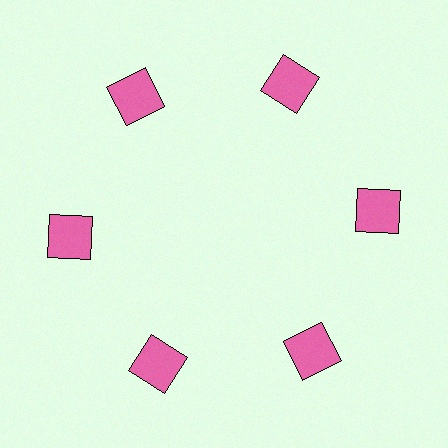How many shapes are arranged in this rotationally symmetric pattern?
There are 6 shapes, arranged in 6 groups of 1.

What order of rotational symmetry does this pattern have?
This pattern has 6-fold rotational symmetry.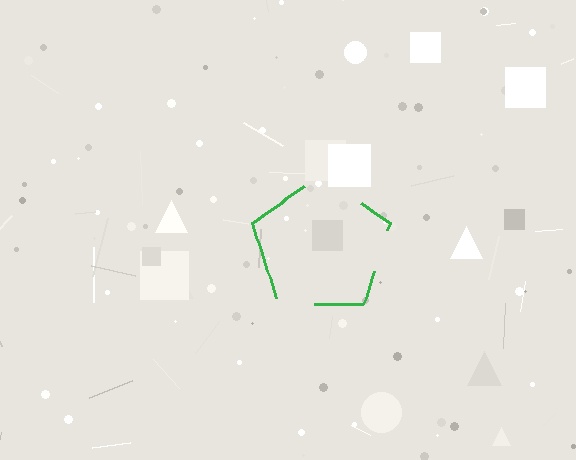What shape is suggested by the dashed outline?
The dashed outline suggests a pentagon.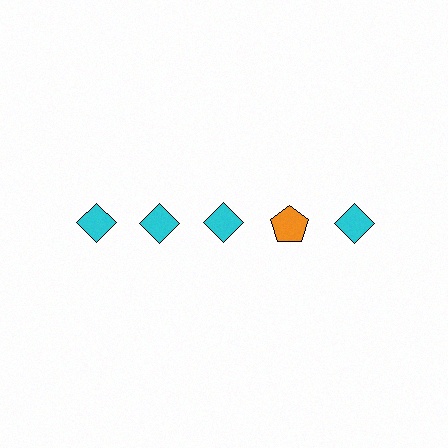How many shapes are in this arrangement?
There are 5 shapes arranged in a grid pattern.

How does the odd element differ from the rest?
It differs in both color (orange instead of cyan) and shape (pentagon instead of diamond).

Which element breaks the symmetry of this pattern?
The orange pentagon in the top row, second from right column breaks the symmetry. All other shapes are cyan diamonds.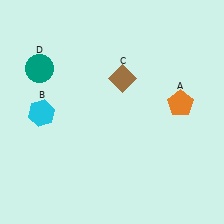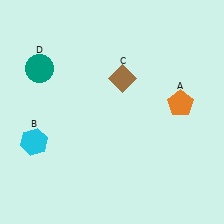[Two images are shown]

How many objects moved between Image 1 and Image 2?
1 object moved between the two images.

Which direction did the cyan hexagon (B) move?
The cyan hexagon (B) moved down.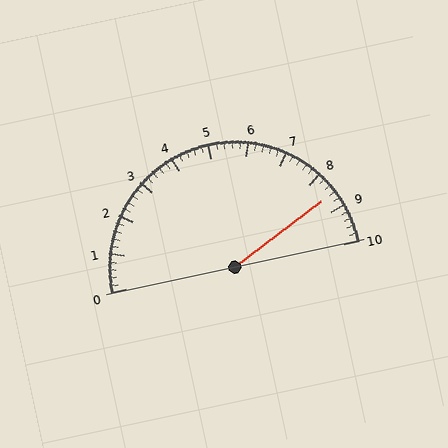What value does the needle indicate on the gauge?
The needle indicates approximately 8.6.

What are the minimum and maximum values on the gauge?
The gauge ranges from 0 to 10.